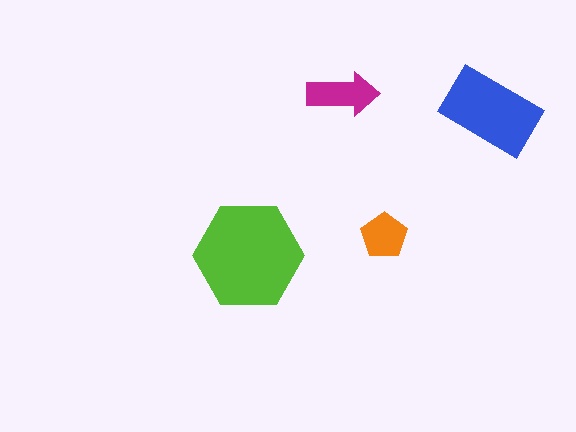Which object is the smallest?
The orange pentagon.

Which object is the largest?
The lime hexagon.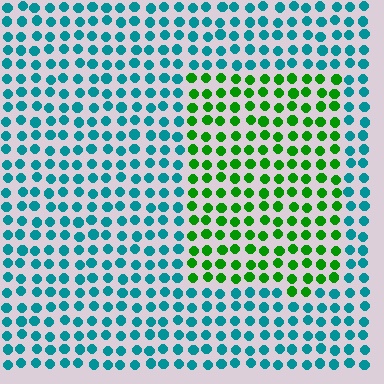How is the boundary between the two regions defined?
The boundary is defined purely by a slight shift in hue (about 62 degrees). Spacing, size, and orientation are identical on both sides.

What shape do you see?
I see a rectangle.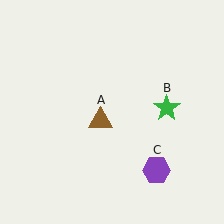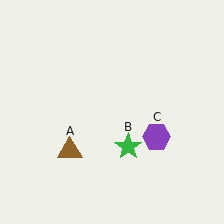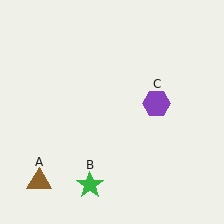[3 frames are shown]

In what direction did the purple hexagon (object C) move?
The purple hexagon (object C) moved up.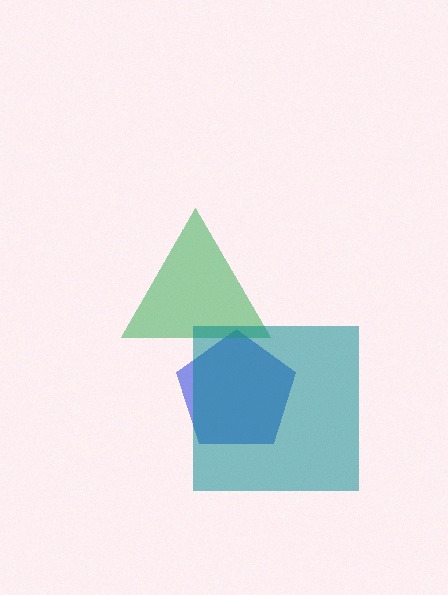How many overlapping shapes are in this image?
There are 3 overlapping shapes in the image.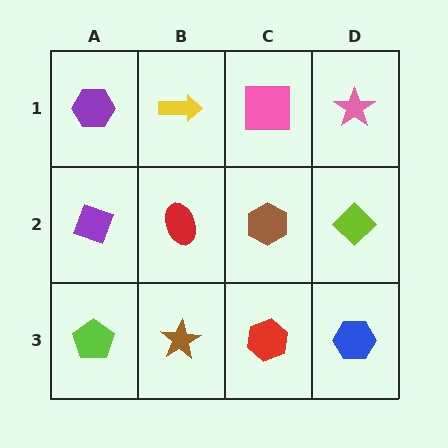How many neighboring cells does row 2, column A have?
3.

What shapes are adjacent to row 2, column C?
A pink square (row 1, column C), a red hexagon (row 3, column C), a red ellipse (row 2, column B), a lime diamond (row 2, column D).